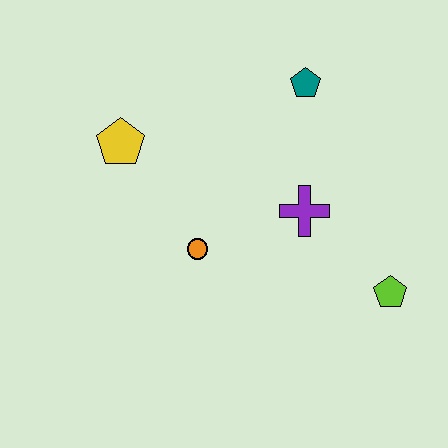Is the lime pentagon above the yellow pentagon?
No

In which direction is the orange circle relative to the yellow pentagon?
The orange circle is below the yellow pentagon.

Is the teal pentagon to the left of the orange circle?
No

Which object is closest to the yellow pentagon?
The orange circle is closest to the yellow pentagon.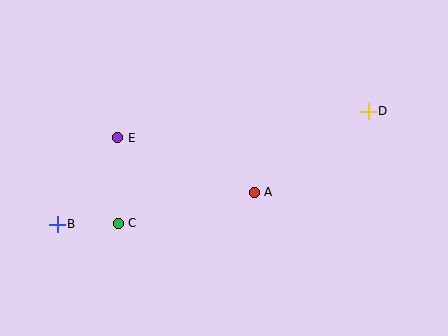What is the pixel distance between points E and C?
The distance between E and C is 85 pixels.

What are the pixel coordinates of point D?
Point D is at (368, 111).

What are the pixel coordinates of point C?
Point C is at (118, 223).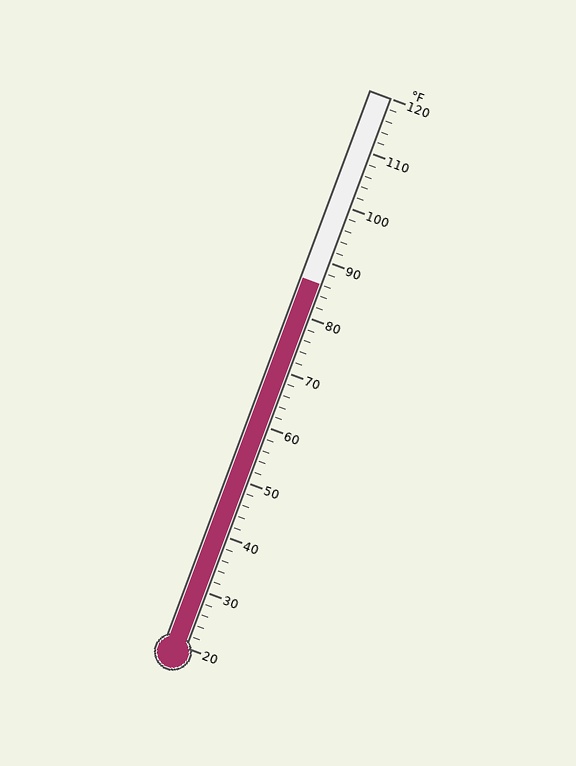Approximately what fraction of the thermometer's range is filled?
The thermometer is filled to approximately 65% of its range.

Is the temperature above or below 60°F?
The temperature is above 60°F.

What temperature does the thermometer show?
The thermometer shows approximately 86°F.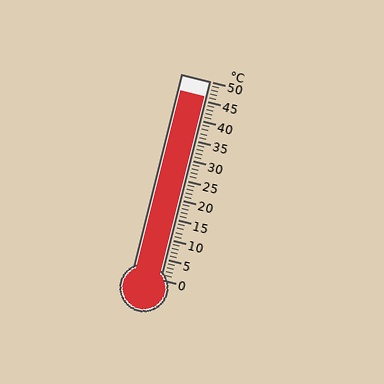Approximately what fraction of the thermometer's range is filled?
The thermometer is filled to approximately 90% of its range.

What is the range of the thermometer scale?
The thermometer scale ranges from 0°C to 50°C.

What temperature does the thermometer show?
The thermometer shows approximately 46°C.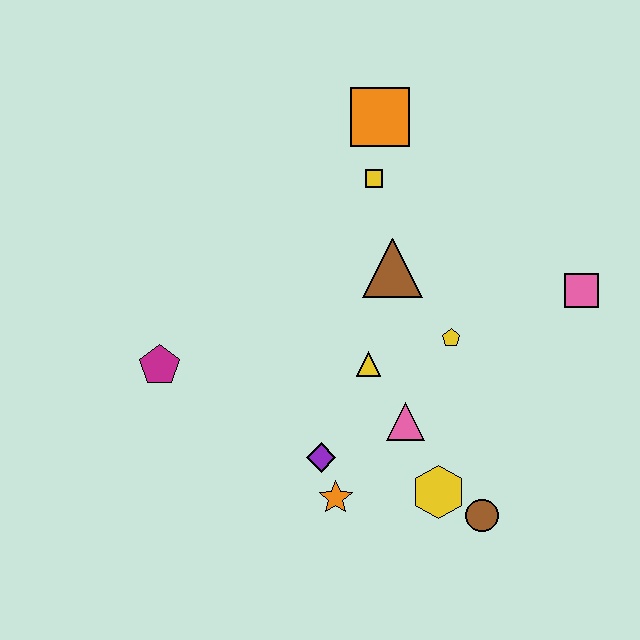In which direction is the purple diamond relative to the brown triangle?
The purple diamond is below the brown triangle.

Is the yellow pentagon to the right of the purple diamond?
Yes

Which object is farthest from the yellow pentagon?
The magenta pentagon is farthest from the yellow pentagon.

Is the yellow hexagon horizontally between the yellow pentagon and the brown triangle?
Yes